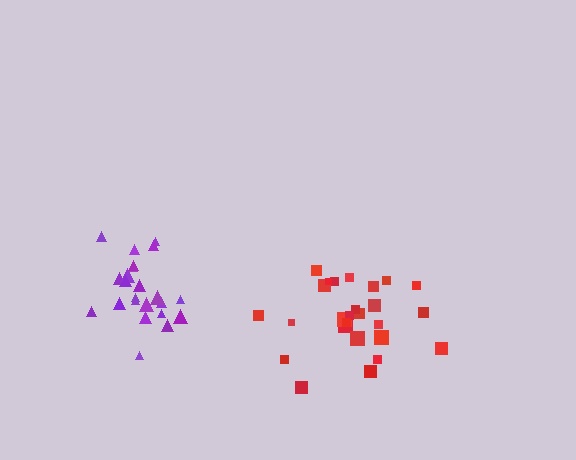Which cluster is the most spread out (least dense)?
Red.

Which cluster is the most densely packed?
Purple.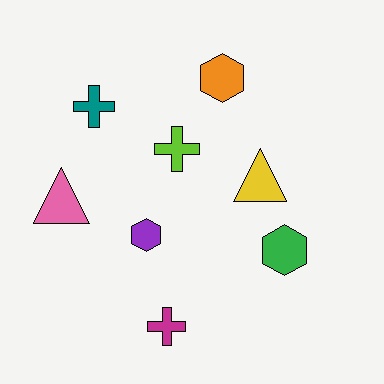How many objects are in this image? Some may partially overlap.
There are 8 objects.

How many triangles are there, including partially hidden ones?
There are 2 triangles.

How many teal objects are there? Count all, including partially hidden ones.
There is 1 teal object.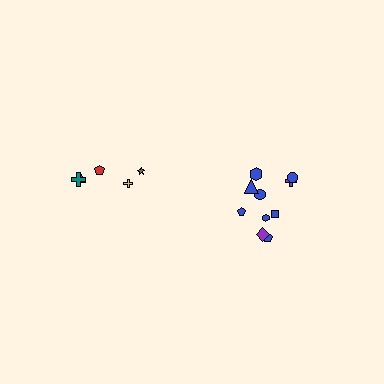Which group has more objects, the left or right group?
The right group.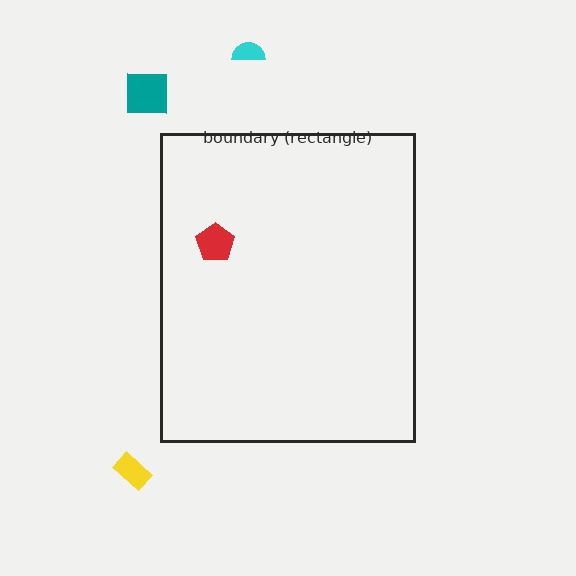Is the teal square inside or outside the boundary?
Outside.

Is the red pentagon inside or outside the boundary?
Inside.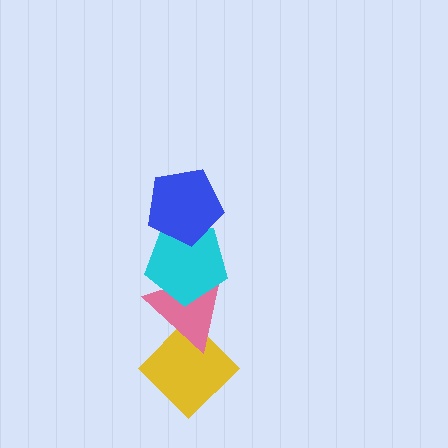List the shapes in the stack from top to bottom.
From top to bottom: the blue pentagon, the cyan pentagon, the pink triangle, the yellow diamond.